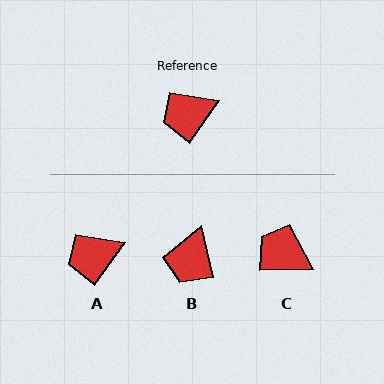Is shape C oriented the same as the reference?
No, it is off by about 54 degrees.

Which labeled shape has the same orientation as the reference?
A.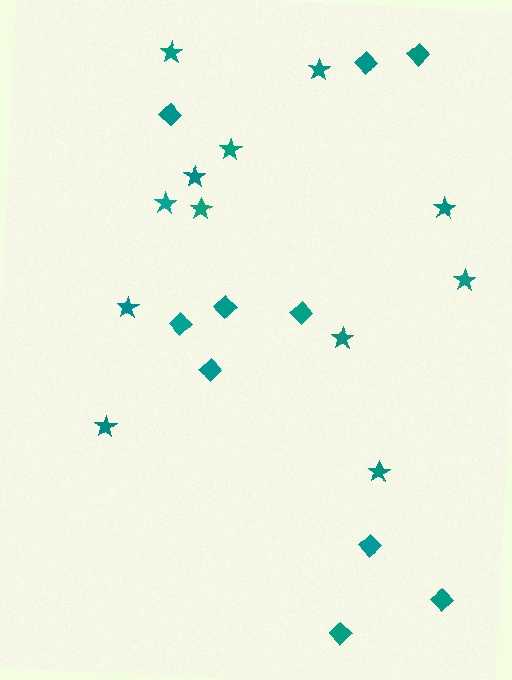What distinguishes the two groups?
There are 2 groups: one group of diamonds (10) and one group of stars (12).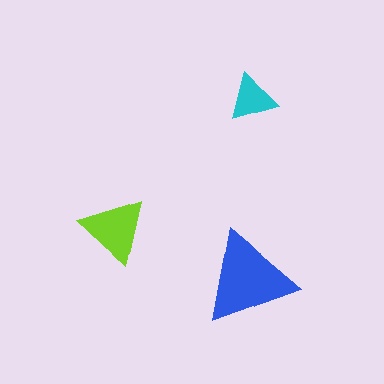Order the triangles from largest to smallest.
the blue one, the lime one, the cyan one.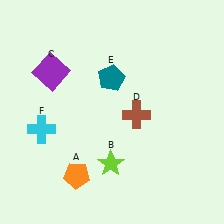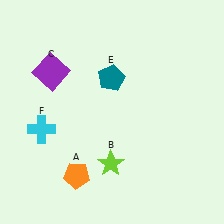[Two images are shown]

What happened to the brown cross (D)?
The brown cross (D) was removed in Image 2. It was in the bottom-right area of Image 1.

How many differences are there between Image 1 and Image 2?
There is 1 difference between the two images.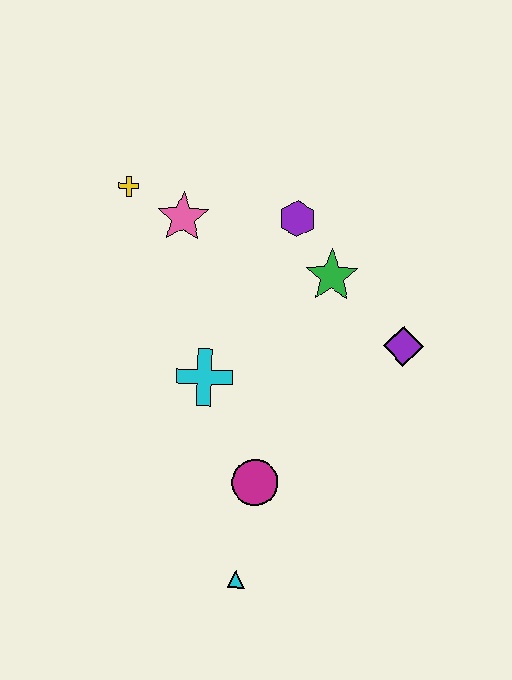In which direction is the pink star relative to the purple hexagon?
The pink star is to the left of the purple hexagon.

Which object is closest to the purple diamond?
The green star is closest to the purple diamond.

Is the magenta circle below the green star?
Yes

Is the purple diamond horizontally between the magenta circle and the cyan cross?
No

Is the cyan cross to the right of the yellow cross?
Yes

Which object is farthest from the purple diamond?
The yellow cross is farthest from the purple diamond.